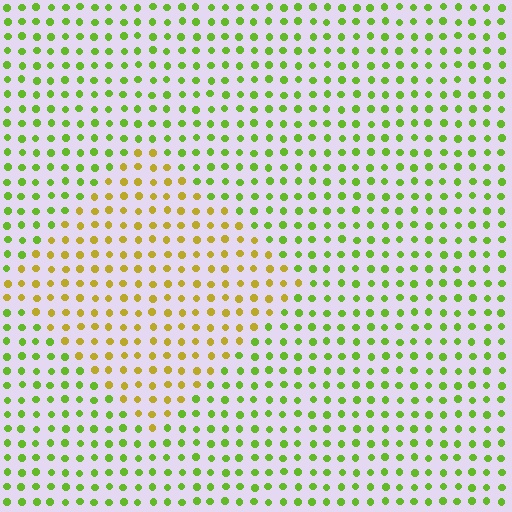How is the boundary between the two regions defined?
The boundary is defined purely by a slight shift in hue (about 43 degrees). Spacing, size, and orientation are identical on both sides.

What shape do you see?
I see a diamond.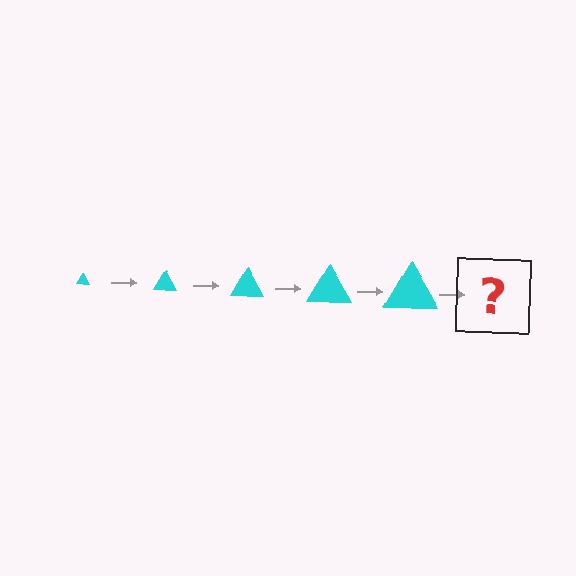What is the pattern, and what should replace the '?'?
The pattern is that the triangle gets progressively larger each step. The '?' should be a cyan triangle, larger than the previous one.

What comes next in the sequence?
The next element should be a cyan triangle, larger than the previous one.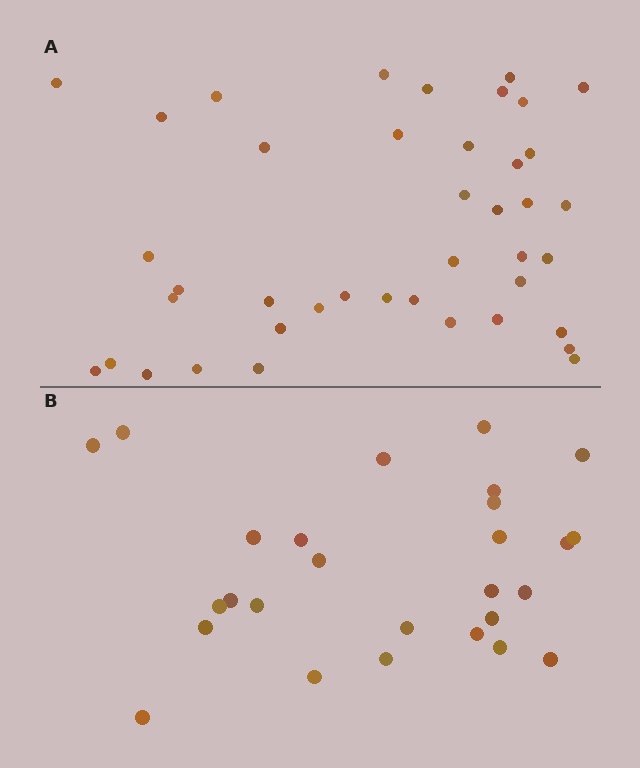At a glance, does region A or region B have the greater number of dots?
Region A (the top region) has more dots.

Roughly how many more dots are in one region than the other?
Region A has approximately 15 more dots than region B.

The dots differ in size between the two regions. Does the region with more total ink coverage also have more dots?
No. Region B has more total ink coverage because its dots are larger, but region A actually contains more individual dots. Total area can be misleading — the number of items is what matters here.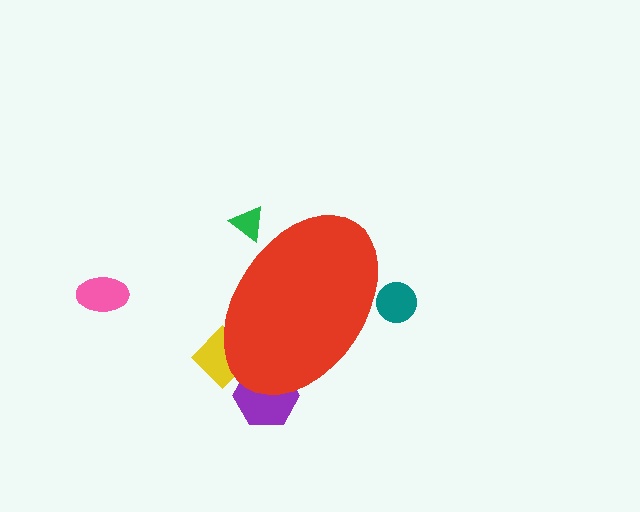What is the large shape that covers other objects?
A red ellipse.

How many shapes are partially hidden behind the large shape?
4 shapes are partially hidden.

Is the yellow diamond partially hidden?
Yes, the yellow diamond is partially hidden behind the red ellipse.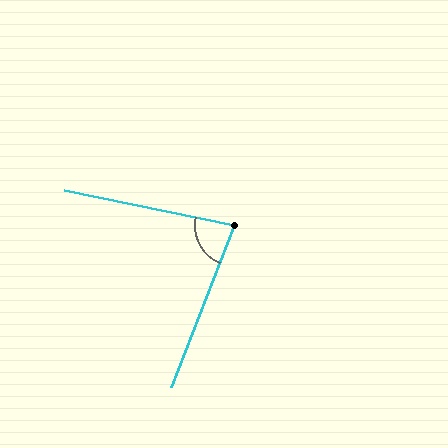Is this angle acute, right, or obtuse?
It is acute.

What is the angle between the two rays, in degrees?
Approximately 80 degrees.